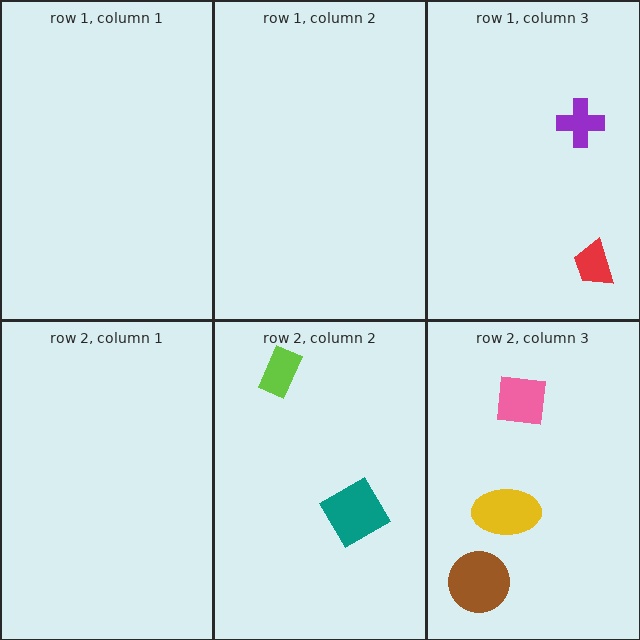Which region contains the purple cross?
The row 1, column 3 region.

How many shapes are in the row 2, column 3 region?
3.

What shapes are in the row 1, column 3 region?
The red trapezoid, the purple cross.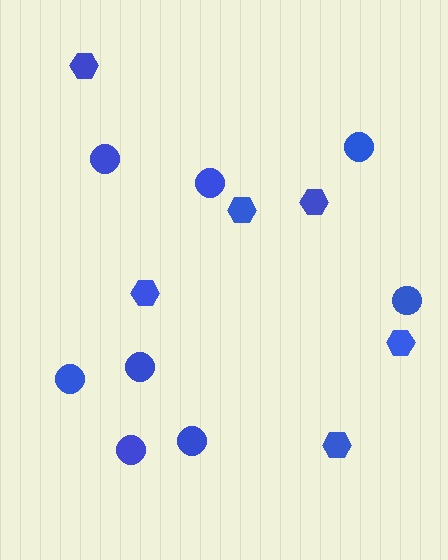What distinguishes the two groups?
There are 2 groups: one group of hexagons (6) and one group of circles (8).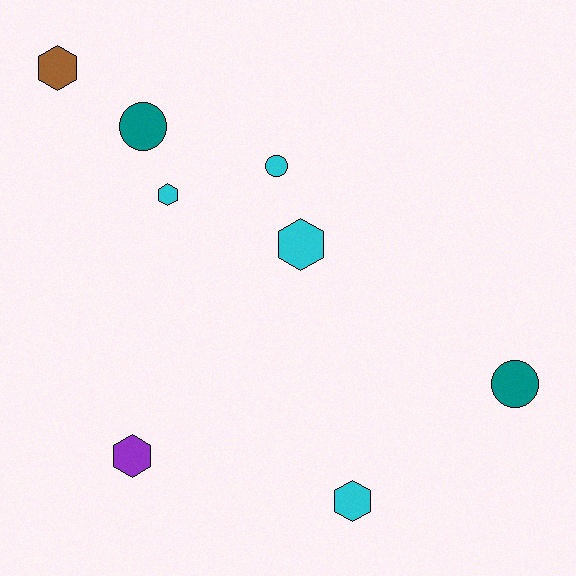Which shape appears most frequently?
Hexagon, with 5 objects.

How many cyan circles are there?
There is 1 cyan circle.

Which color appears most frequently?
Cyan, with 4 objects.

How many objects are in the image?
There are 8 objects.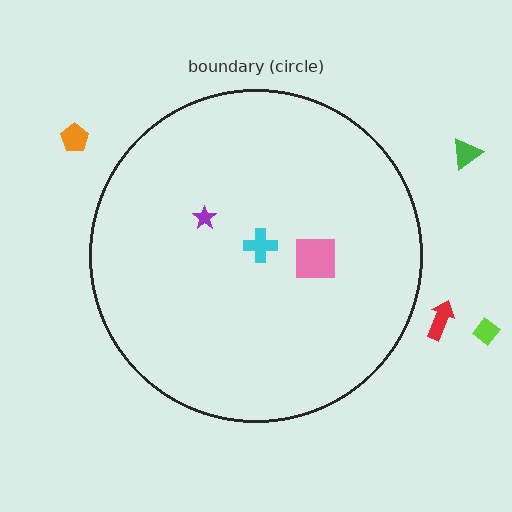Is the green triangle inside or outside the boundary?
Outside.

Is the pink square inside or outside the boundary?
Inside.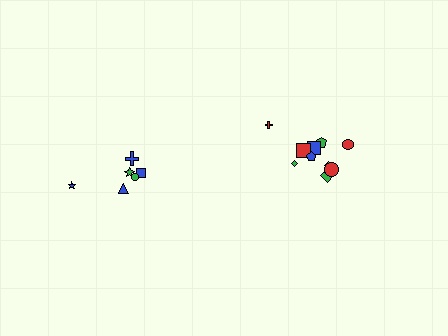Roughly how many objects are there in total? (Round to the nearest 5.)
Roughly 15 objects in total.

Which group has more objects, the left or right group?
The right group.